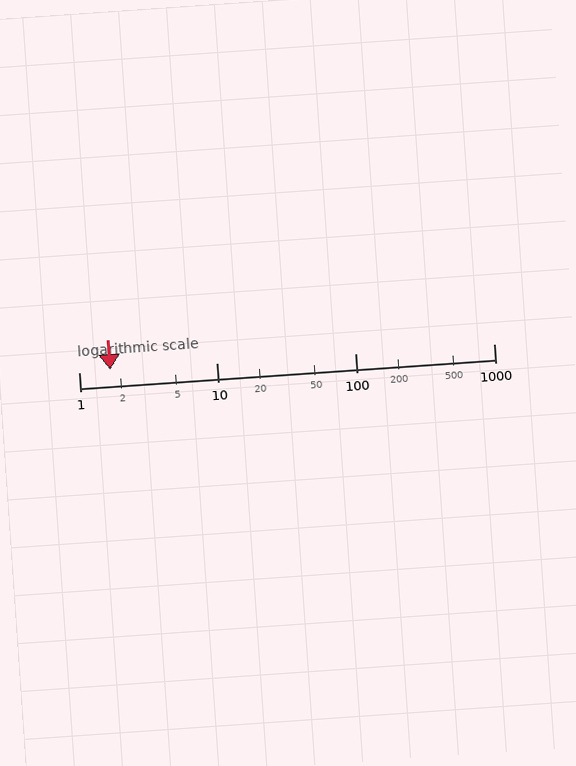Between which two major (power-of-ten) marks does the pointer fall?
The pointer is between 1 and 10.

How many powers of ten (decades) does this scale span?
The scale spans 3 decades, from 1 to 1000.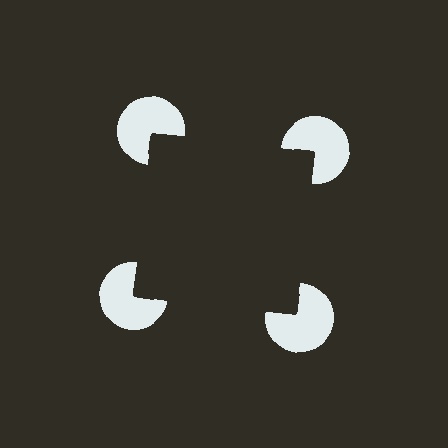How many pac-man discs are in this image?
There are 4 — one at each vertex of the illusory square.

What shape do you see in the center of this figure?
An illusory square — its edges are inferred from the aligned wedge cuts in the pac-man discs, not physically drawn.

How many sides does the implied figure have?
4 sides.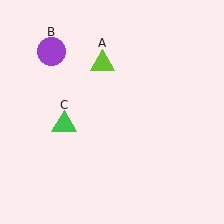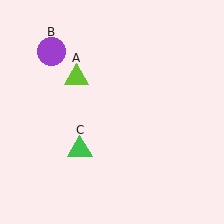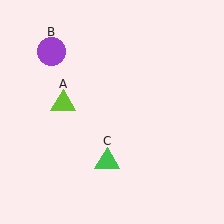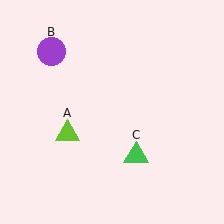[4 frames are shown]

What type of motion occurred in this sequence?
The lime triangle (object A), green triangle (object C) rotated counterclockwise around the center of the scene.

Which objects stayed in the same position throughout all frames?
Purple circle (object B) remained stationary.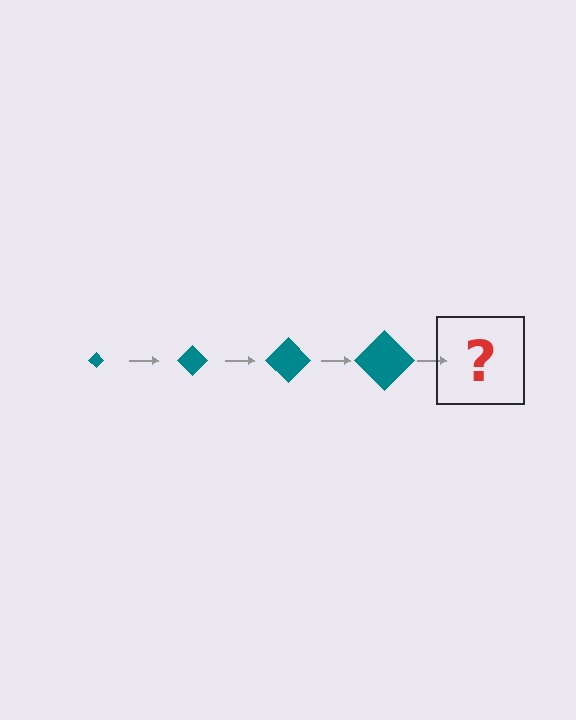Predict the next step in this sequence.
The next step is a teal diamond, larger than the previous one.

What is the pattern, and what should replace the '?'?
The pattern is that the diamond gets progressively larger each step. The '?' should be a teal diamond, larger than the previous one.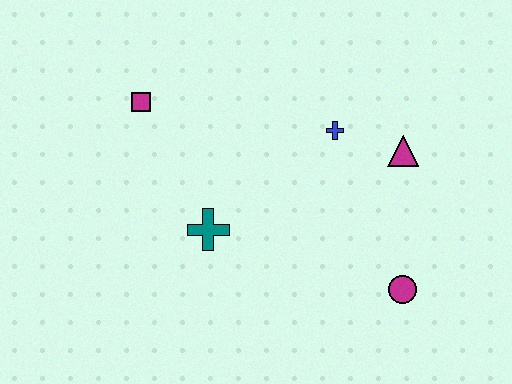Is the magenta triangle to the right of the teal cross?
Yes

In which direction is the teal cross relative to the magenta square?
The teal cross is below the magenta square.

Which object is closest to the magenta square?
The teal cross is closest to the magenta square.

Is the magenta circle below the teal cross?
Yes